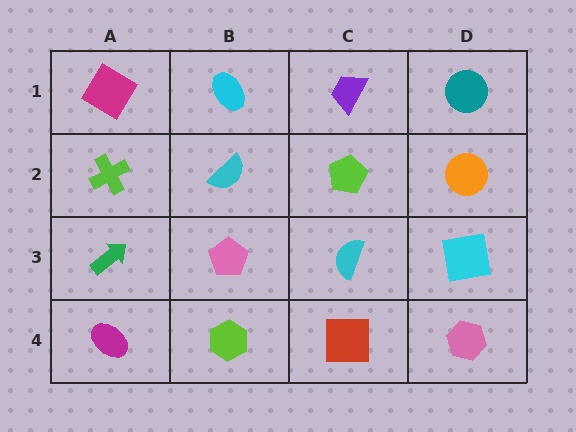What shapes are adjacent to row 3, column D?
An orange circle (row 2, column D), a pink hexagon (row 4, column D), a cyan semicircle (row 3, column C).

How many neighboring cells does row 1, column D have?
2.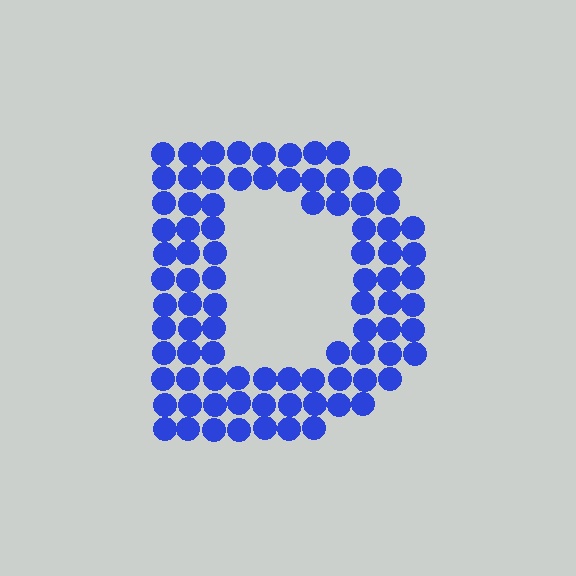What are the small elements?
The small elements are circles.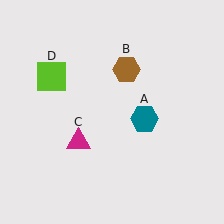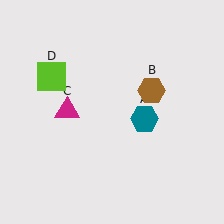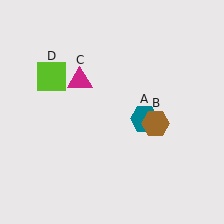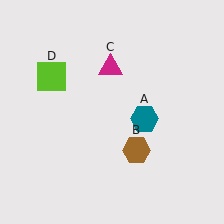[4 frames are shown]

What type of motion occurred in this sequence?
The brown hexagon (object B), magenta triangle (object C) rotated clockwise around the center of the scene.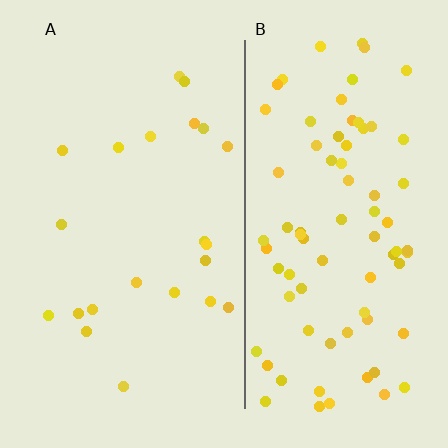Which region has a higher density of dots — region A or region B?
B (the right).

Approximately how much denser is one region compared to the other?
Approximately 3.7× — region B over region A.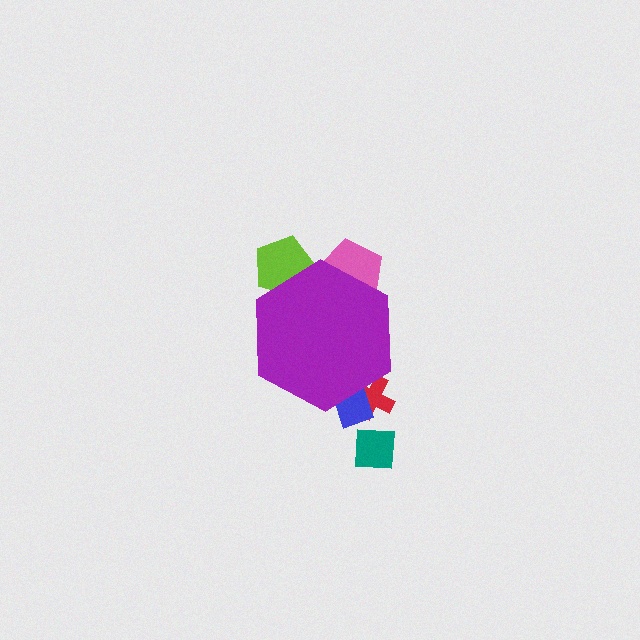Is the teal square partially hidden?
No, the teal square is fully visible.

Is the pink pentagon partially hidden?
Yes, the pink pentagon is partially hidden behind the purple hexagon.